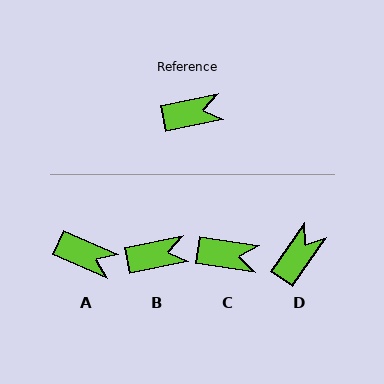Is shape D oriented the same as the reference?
No, it is off by about 44 degrees.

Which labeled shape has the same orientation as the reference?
B.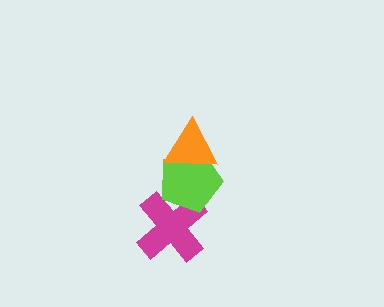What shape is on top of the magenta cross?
The lime pentagon is on top of the magenta cross.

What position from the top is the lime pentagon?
The lime pentagon is 2nd from the top.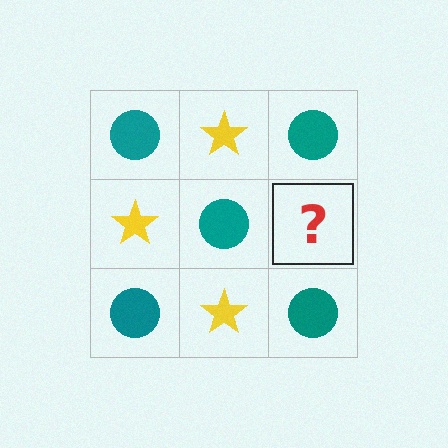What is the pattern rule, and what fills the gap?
The rule is that it alternates teal circle and yellow star in a checkerboard pattern. The gap should be filled with a yellow star.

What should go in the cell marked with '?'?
The missing cell should contain a yellow star.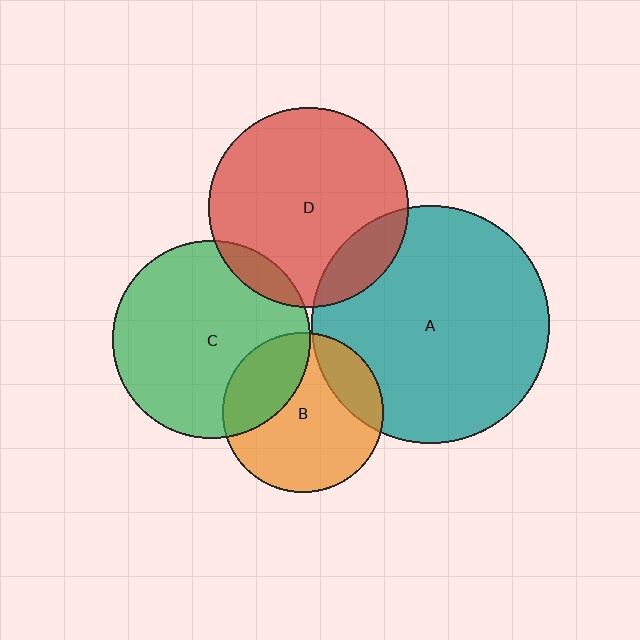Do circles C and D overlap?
Yes.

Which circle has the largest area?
Circle A (teal).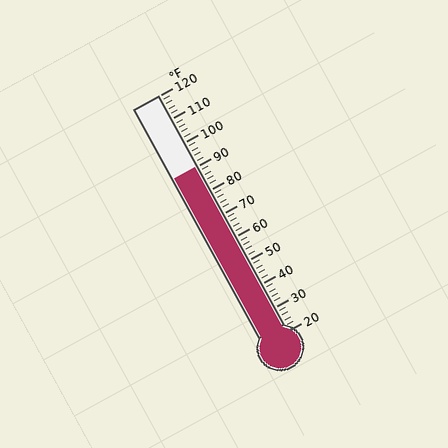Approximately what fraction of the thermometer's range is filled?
The thermometer is filled to approximately 70% of its range.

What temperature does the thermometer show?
The thermometer shows approximately 90°F.